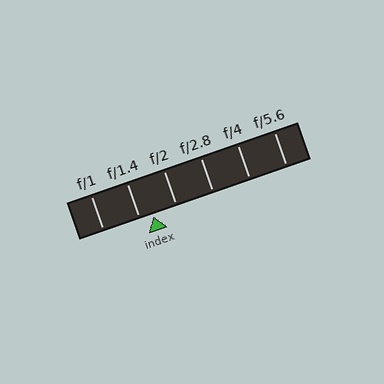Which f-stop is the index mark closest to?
The index mark is closest to f/1.4.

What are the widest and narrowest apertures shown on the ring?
The widest aperture shown is f/1 and the narrowest is f/5.6.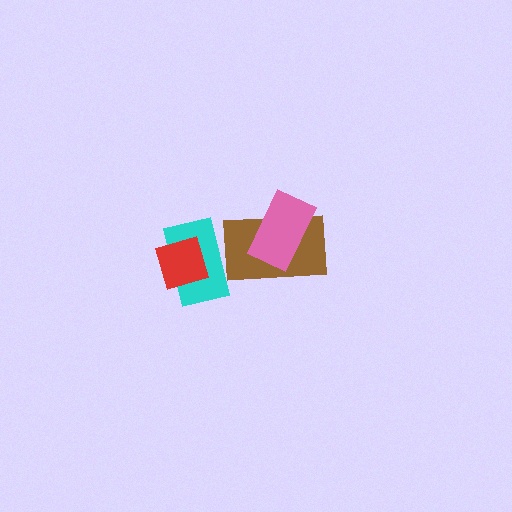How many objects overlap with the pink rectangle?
1 object overlaps with the pink rectangle.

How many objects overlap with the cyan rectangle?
2 objects overlap with the cyan rectangle.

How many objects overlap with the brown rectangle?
2 objects overlap with the brown rectangle.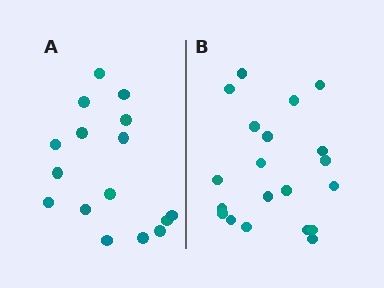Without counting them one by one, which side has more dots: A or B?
Region B (the right region) has more dots.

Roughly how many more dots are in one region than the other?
Region B has about 4 more dots than region A.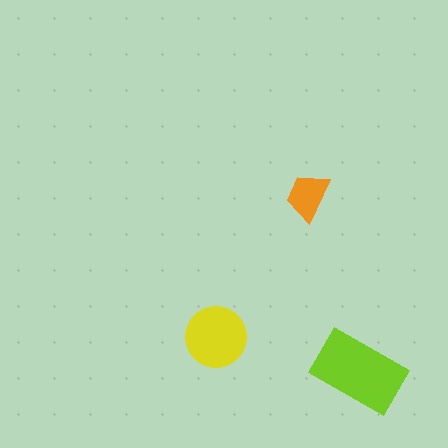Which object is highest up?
The orange trapezoid is topmost.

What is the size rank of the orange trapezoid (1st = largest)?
3rd.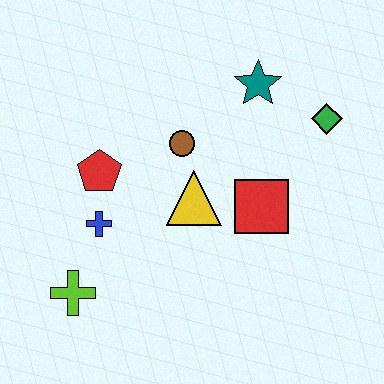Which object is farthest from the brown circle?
The lime cross is farthest from the brown circle.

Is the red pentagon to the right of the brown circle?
No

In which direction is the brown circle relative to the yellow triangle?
The brown circle is above the yellow triangle.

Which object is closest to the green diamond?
The teal star is closest to the green diamond.